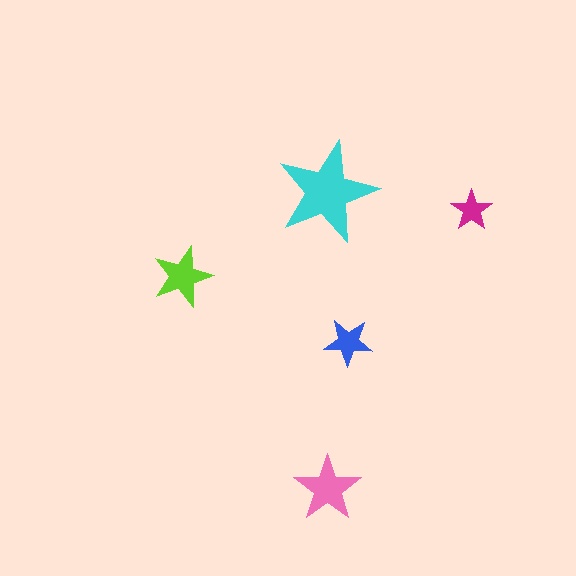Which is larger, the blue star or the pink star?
The pink one.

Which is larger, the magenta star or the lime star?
The lime one.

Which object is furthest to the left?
The lime star is leftmost.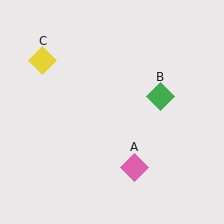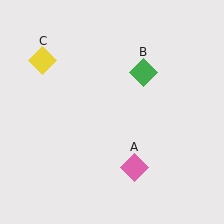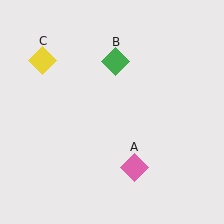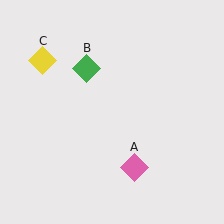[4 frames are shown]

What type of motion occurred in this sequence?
The green diamond (object B) rotated counterclockwise around the center of the scene.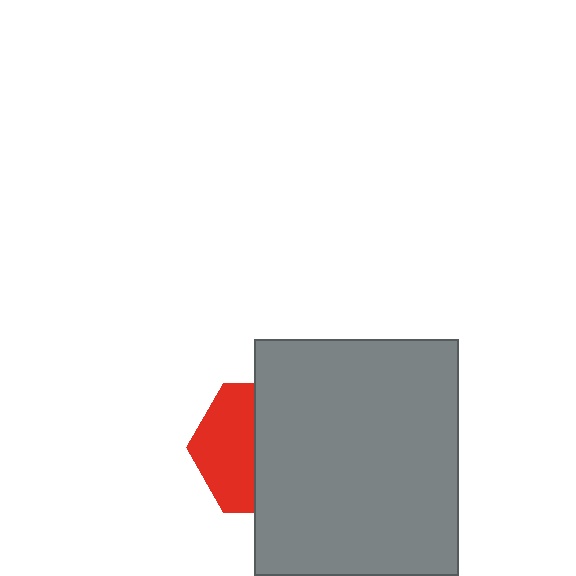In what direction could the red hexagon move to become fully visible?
The red hexagon could move left. That would shift it out from behind the gray rectangle entirely.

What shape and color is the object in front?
The object in front is a gray rectangle.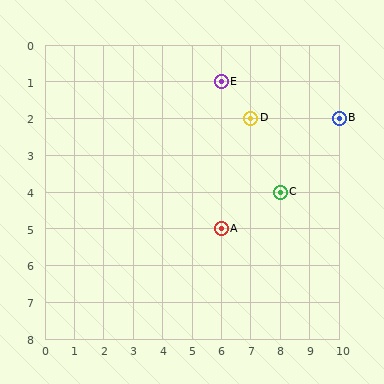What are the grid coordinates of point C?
Point C is at grid coordinates (8, 4).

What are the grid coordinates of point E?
Point E is at grid coordinates (6, 1).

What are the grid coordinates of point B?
Point B is at grid coordinates (10, 2).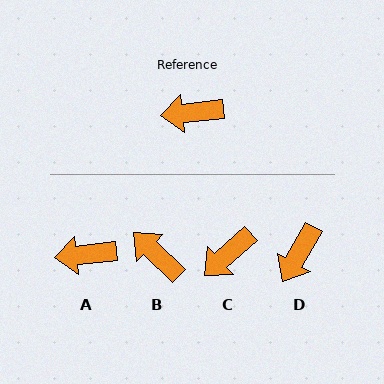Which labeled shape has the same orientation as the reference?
A.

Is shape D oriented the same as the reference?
No, it is off by about 54 degrees.